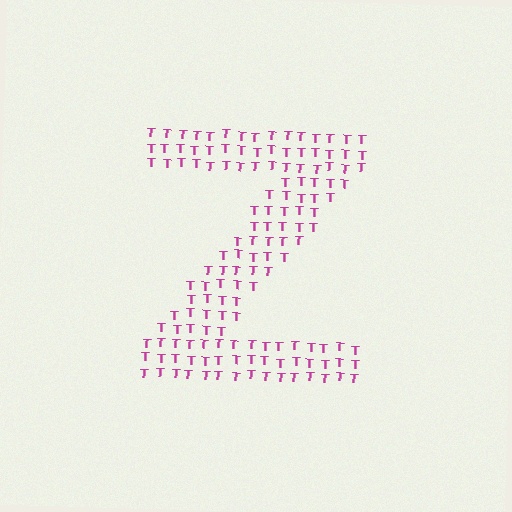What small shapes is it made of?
It is made of small letter T's.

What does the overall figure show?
The overall figure shows the letter Z.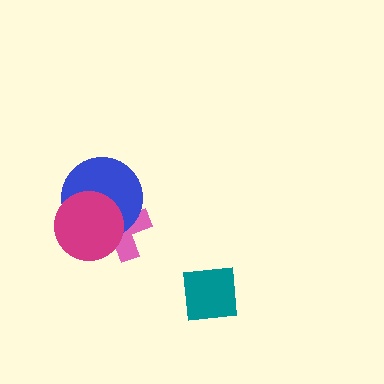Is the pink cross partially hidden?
Yes, it is partially covered by another shape.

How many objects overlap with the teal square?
0 objects overlap with the teal square.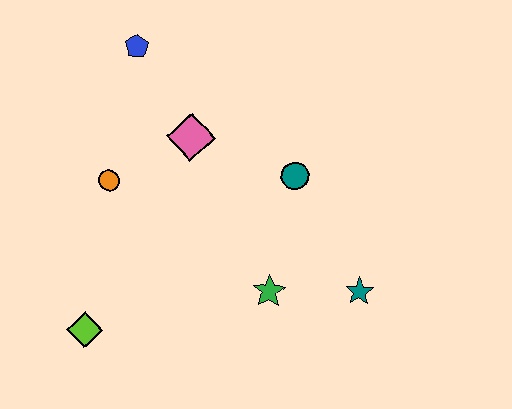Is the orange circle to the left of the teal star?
Yes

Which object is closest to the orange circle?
The pink diamond is closest to the orange circle.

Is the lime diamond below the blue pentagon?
Yes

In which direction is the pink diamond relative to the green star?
The pink diamond is above the green star.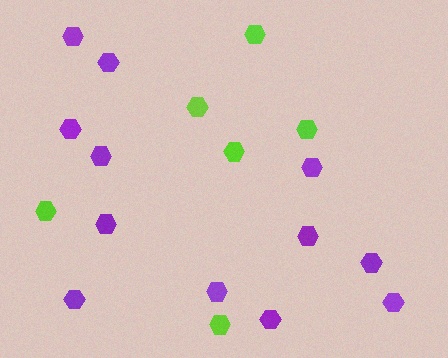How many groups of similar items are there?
There are 2 groups: one group of purple hexagons (12) and one group of lime hexagons (6).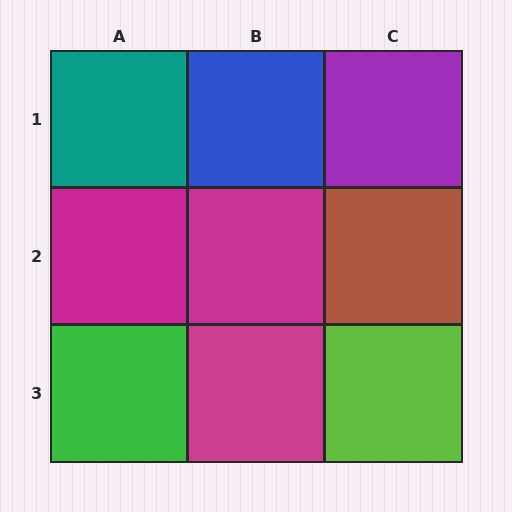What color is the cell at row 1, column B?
Blue.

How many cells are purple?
1 cell is purple.